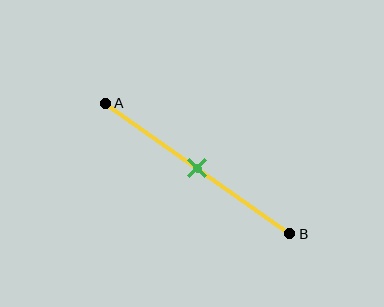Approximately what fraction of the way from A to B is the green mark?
The green mark is approximately 50% of the way from A to B.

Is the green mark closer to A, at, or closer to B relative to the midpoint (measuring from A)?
The green mark is approximately at the midpoint of segment AB.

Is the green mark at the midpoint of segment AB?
Yes, the mark is approximately at the midpoint.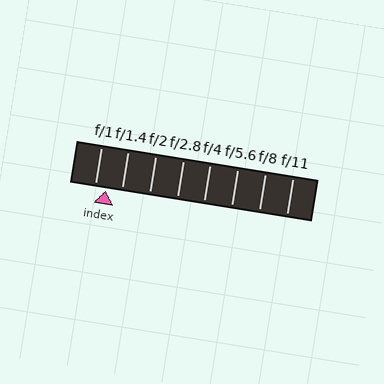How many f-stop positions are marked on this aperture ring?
There are 8 f-stop positions marked.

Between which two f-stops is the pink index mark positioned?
The index mark is between f/1 and f/1.4.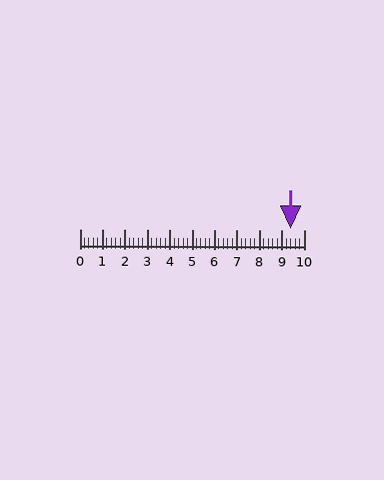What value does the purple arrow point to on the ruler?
The purple arrow points to approximately 9.4.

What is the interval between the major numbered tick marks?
The major tick marks are spaced 1 units apart.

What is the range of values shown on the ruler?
The ruler shows values from 0 to 10.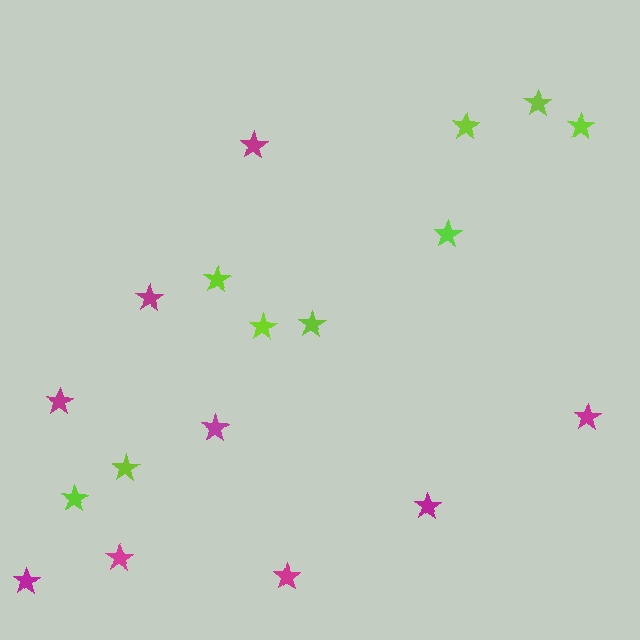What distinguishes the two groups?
There are 2 groups: one group of lime stars (9) and one group of magenta stars (9).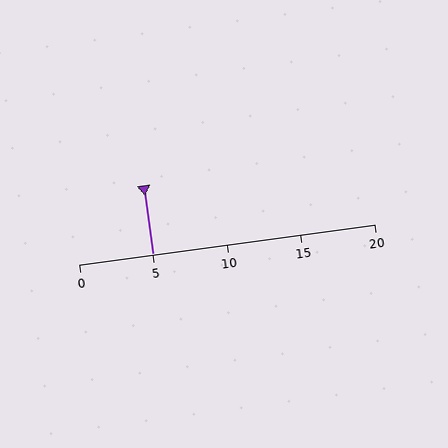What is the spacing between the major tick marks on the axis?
The major ticks are spaced 5 apart.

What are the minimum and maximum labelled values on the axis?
The axis runs from 0 to 20.